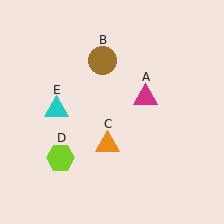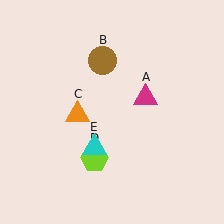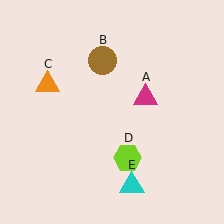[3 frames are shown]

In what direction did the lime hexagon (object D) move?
The lime hexagon (object D) moved right.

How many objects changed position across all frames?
3 objects changed position: orange triangle (object C), lime hexagon (object D), cyan triangle (object E).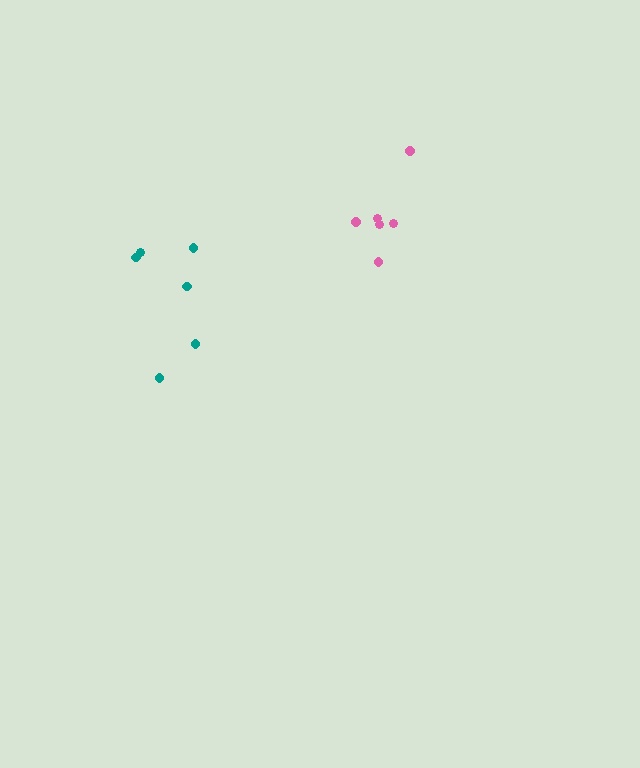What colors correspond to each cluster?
The clusters are colored: pink, teal.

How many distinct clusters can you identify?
There are 2 distinct clusters.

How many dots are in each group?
Group 1: 6 dots, Group 2: 6 dots (12 total).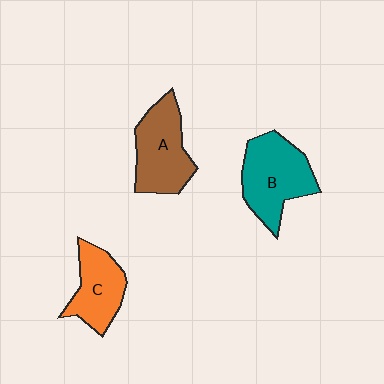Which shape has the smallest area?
Shape C (orange).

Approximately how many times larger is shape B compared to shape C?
Approximately 1.4 times.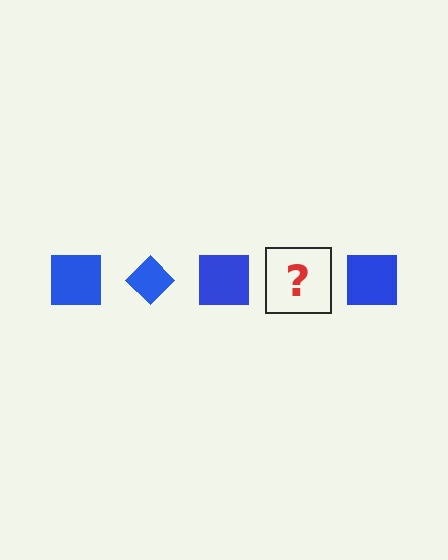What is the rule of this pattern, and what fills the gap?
The rule is that the pattern cycles through square, diamond shapes in blue. The gap should be filled with a blue diamond.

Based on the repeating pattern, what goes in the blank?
The blank should be a blue diamond.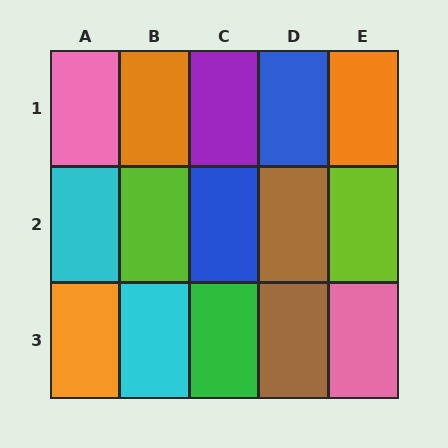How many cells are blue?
2 cells are blue.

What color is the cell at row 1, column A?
Pink.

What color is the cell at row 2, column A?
Cyan.